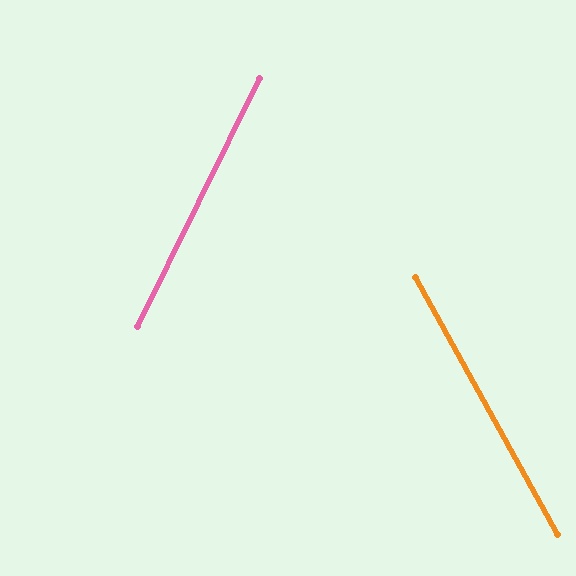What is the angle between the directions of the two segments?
Approximately 55 degrees.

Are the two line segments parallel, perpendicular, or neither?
Neither parallel nor perpendicular — they differ by about 55°.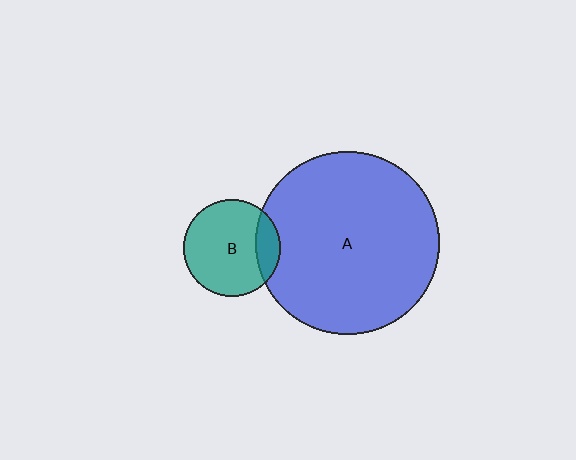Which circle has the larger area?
Circle A (blue).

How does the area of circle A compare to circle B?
Approximately 3.6 times.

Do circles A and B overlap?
Yes.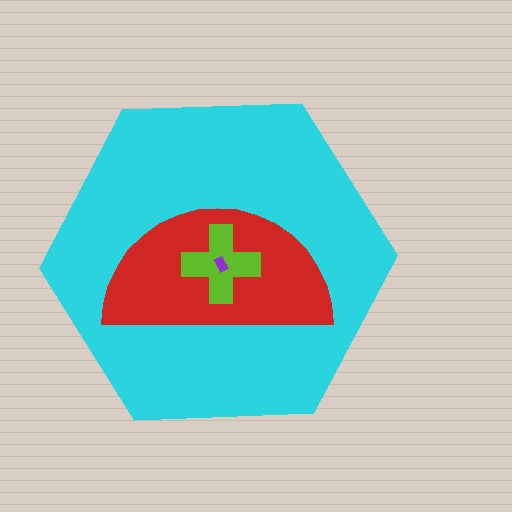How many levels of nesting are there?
4.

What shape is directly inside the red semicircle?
The lime cross.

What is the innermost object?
The purple rectangle.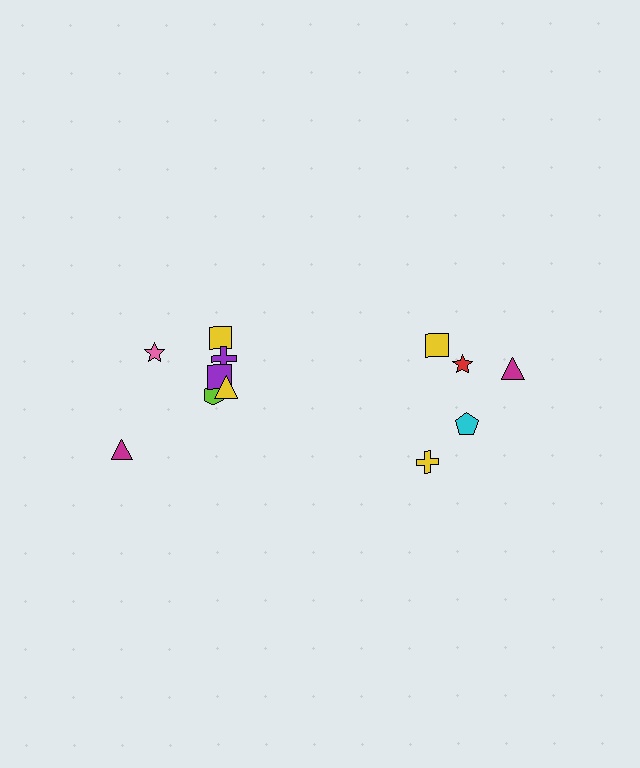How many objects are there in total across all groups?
There are 12 objects.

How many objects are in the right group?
There are 5 objects.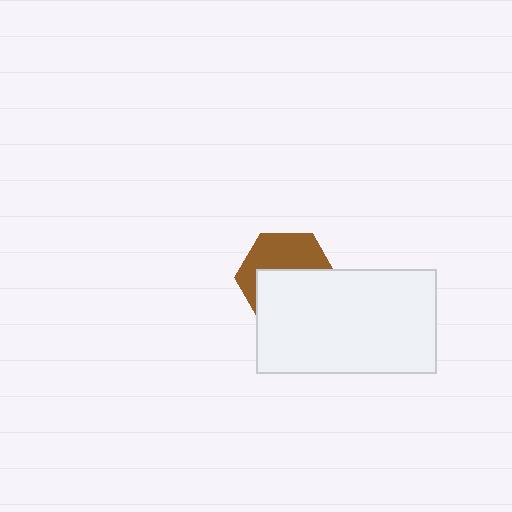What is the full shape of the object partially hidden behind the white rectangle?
The partially hidden object is a brown hexagon.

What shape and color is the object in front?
The object in front is a white rectangle.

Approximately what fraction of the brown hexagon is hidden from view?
Roughly 54% of the brown hexagon is hidden behind the white rectangle.